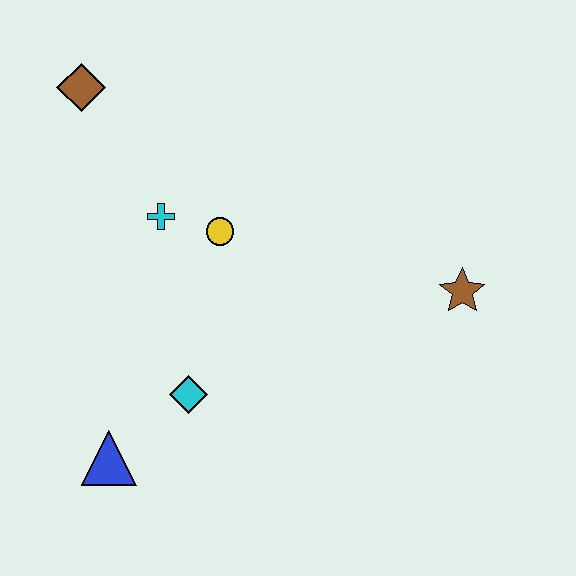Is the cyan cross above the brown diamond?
No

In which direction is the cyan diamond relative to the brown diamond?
The cyan diamond is below the brown diamond.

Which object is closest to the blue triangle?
The cyan diamond is closest to the blue triangle.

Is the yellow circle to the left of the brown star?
Yes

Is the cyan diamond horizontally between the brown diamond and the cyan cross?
No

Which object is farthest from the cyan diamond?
The brown diamond is farthest from the cyan diamond.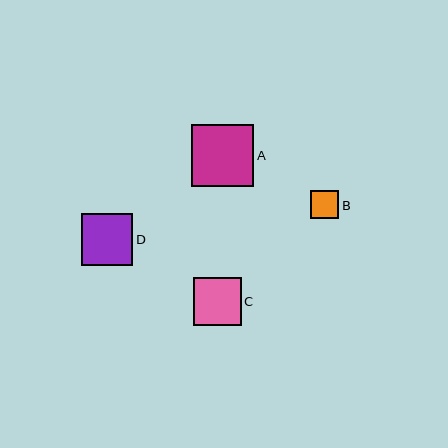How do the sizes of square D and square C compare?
Square D and square C are approximately the same size.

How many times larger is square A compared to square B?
Square A is approximately 2.2 times the size of square B.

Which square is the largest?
Square A is the largest with a size of approximately 62 pixels.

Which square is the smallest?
Square B is the smallest with a size of approximately 28 pixels.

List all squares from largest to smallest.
From largest to smallest: A, D, C, B.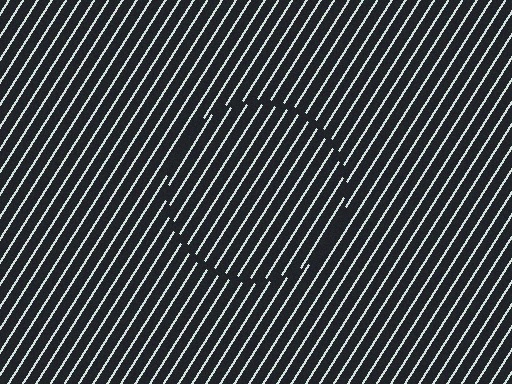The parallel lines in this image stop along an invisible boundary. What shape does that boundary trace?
An illusory circle. The interior of the shape contains the same grating, shifted by half a period — the contour is defined by the phase discontinuity where line-ends from the inner and outer gratings abut.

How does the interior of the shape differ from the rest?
The interior of the shape contains the same grating, shifted by half a period — the contour is defined by the phase discontinuity where line-ends from the inner and outer gratings abut.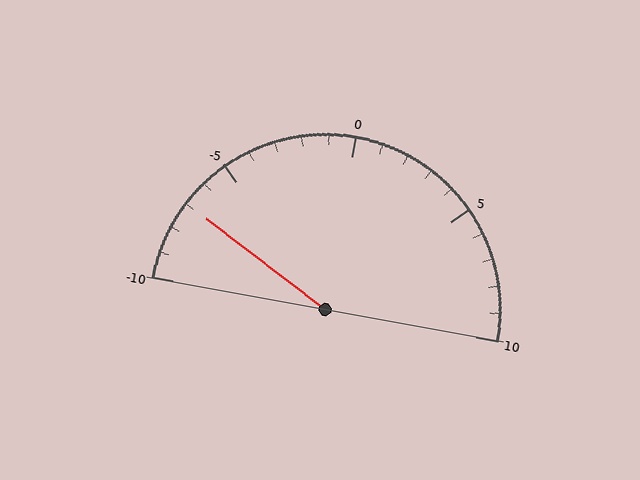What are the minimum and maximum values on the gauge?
The gauge ranges from -10 to 10.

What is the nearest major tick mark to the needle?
The nearest major tick mark is -5.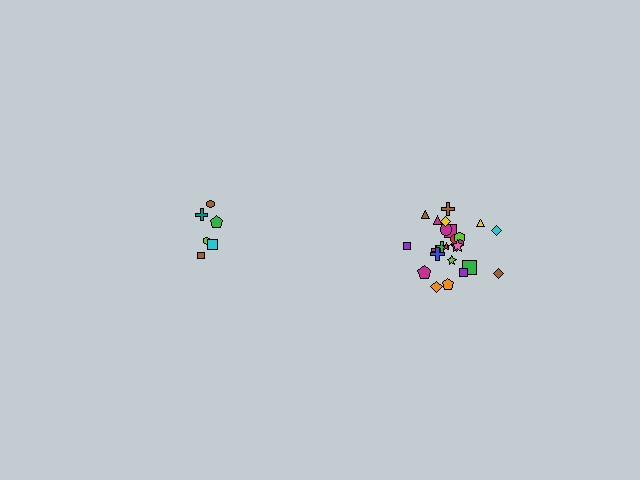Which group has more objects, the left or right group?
The right group.